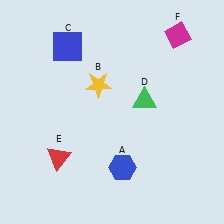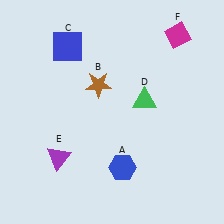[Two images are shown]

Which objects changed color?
B changed from yellow to brown. E changed from red to purple.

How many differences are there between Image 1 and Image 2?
There are 2 differences between the two images.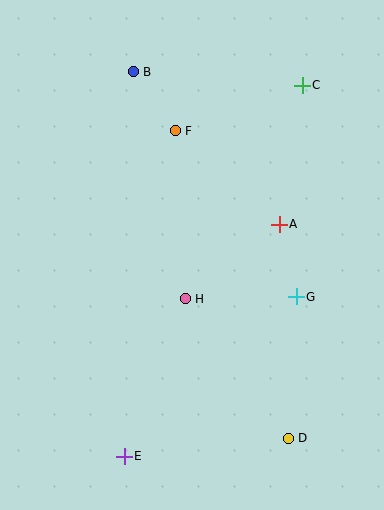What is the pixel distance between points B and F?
The distance between B and F is 73 pixels.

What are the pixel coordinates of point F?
Point F is at (175, 131).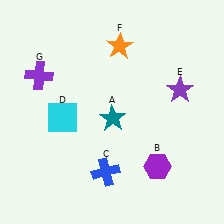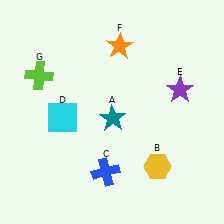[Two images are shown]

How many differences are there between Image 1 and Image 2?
There are 2 differences between the two images.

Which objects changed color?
B changed from purple to yellow. G changed from purple to lime.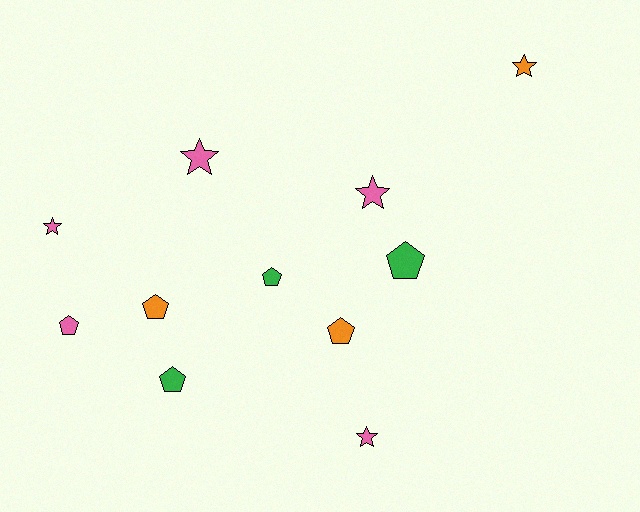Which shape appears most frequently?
Pentagon, with 6 objects.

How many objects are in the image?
There are 11 objects.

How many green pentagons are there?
There are 3 green pentagons.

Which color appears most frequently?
Pink, with 5 objects.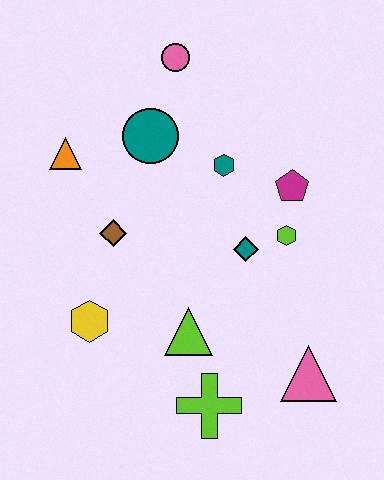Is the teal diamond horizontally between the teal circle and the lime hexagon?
Yes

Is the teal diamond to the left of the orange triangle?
No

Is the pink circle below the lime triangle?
No